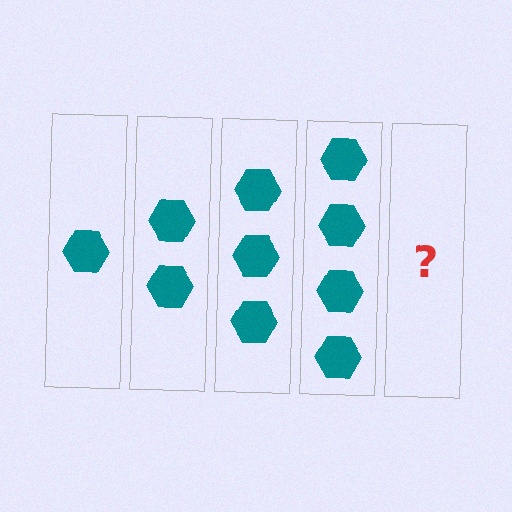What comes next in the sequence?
The next element should be 5 hexagons.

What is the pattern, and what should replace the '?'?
The pattern is that each step adds one more hexagon. The '?' should be 5 hexagons.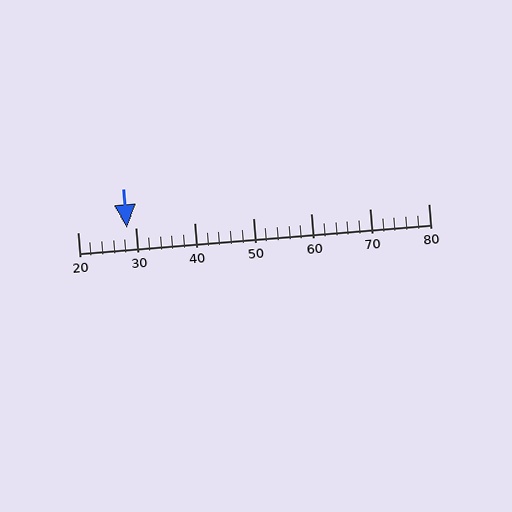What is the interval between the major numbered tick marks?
The major tick marks are spaced 10 units apart.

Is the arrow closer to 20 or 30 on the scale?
The arrow is closer to 30.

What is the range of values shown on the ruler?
The ruler shows values from 20 to 80.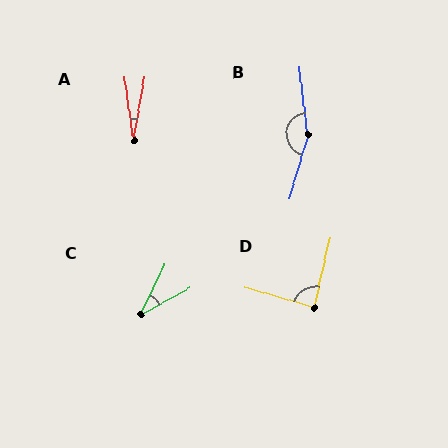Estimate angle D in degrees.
Approximately 86 degrees.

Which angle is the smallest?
A, at approximately 19 degrees.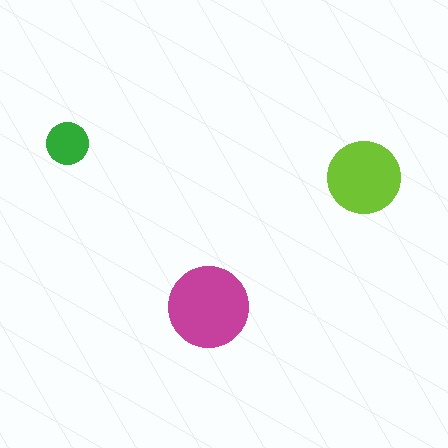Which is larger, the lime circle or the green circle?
The lime one.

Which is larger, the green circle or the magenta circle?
The magenta one.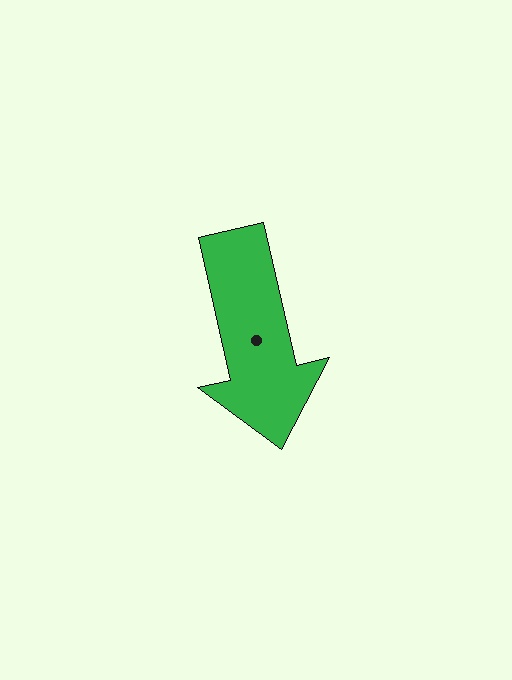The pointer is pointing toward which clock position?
Roughly 6 o'clock.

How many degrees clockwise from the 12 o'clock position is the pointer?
Approximately 167 degrees.